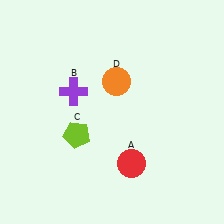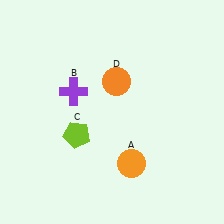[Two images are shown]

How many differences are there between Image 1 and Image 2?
There is 1 difference between the two images.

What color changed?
The circle (A) changed from red in Image 1 to orange in Image 2.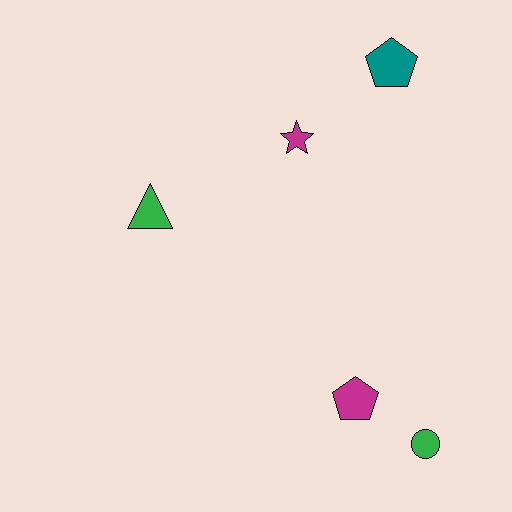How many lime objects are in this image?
There are no lime objects.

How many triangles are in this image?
There is 1 triangle.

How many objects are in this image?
There are 5 objects.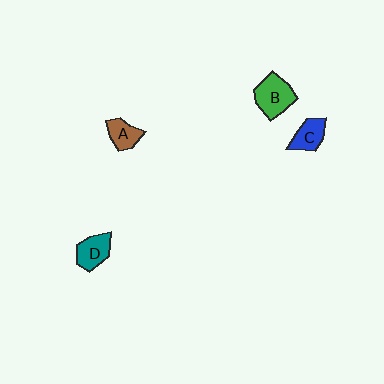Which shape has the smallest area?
Shape A (brown).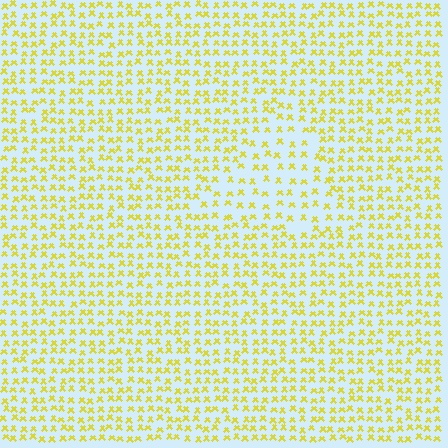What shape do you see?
I see a triangle.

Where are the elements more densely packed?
The elements are more densely packed outside the triangle boundary.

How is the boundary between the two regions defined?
The boundary is defined by a change in element density (approximately 1.7x ratio). All elements are the same color, size, and shape.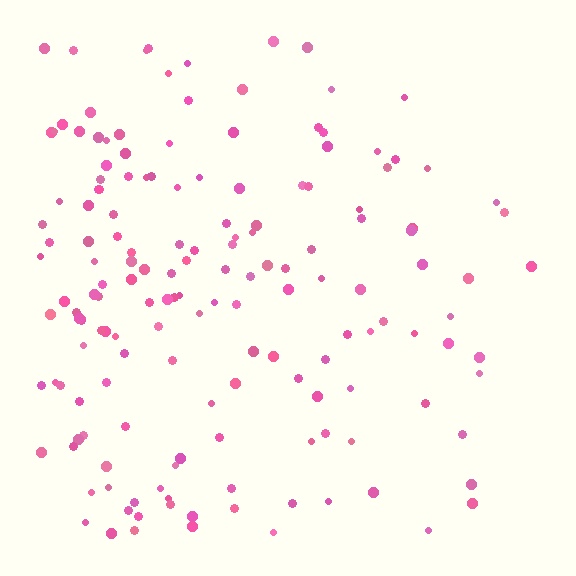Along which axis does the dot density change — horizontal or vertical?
Horizontal.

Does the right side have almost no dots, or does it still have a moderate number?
Still a moderate number, just noticeably fewer than the left.